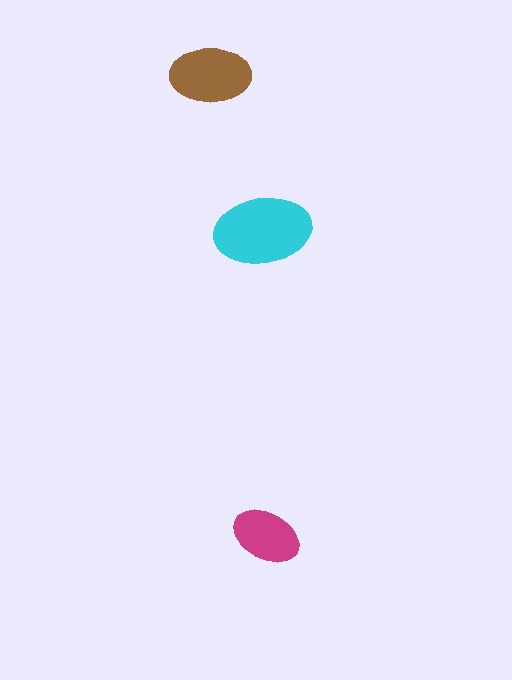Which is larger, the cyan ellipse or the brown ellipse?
The cyan one.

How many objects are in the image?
There are 3 objects in the image.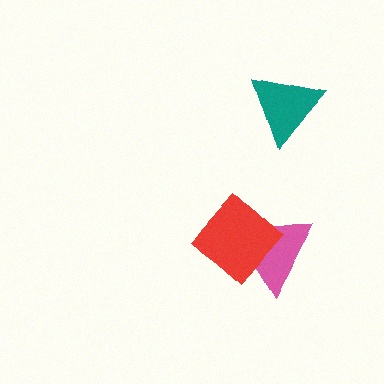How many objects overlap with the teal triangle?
0 objects overlap with the teal triangle.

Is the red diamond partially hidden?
No, no other shape covers it.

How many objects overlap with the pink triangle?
1 object overlaps with the pink triangle.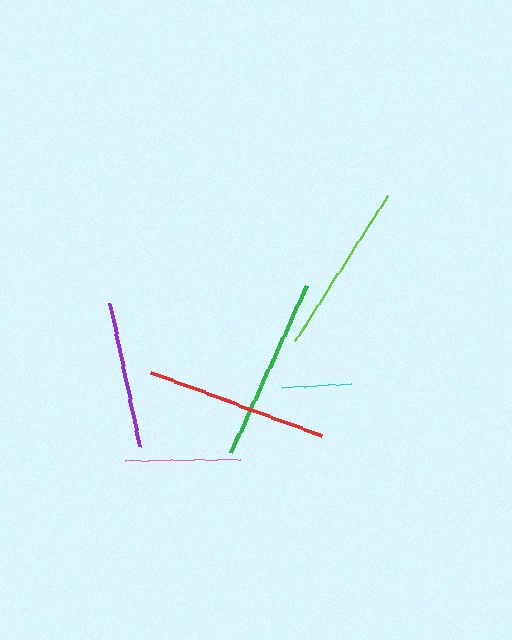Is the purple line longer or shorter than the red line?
The red line is longer than the purple line.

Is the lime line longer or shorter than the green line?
The green line is longer than the lime line.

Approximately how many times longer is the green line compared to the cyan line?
The green line is approximately 2.7 times the length of the cyan line.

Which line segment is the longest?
The green line is the longest at approximately 184 pixels.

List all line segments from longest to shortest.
From longest to shortest: green, red, lime, purple, pink, cyan.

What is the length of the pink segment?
The pink segment is approximately 115 pixels long.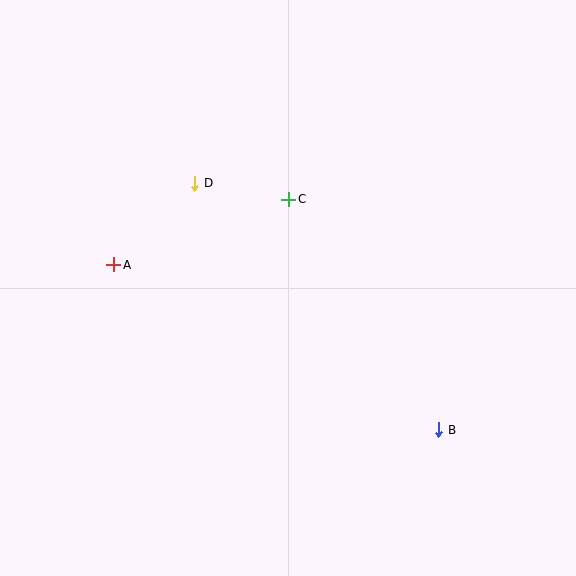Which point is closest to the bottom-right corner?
Point B is closest to the bottom-right corner.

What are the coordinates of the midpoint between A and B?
The midpoint between A and B is at (276, 347).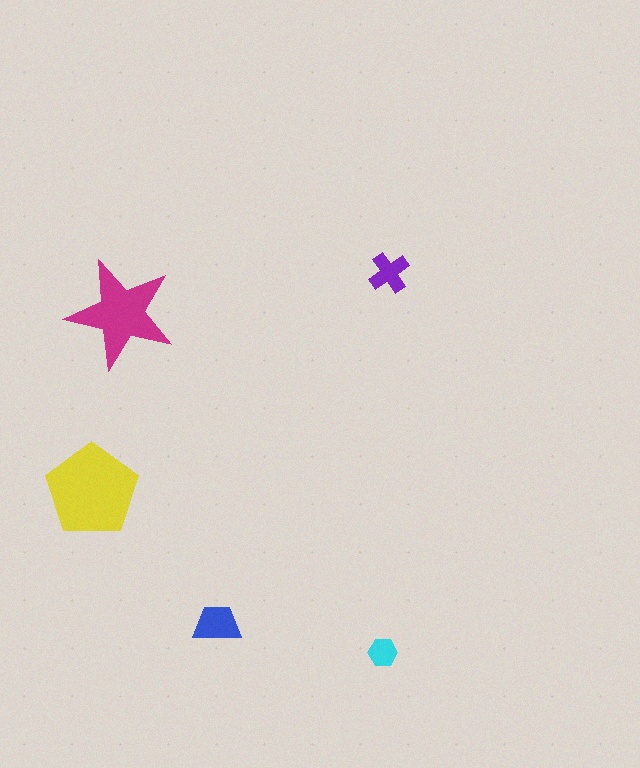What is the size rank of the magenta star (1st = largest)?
2nd.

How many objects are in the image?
There are 5 objects in the image.